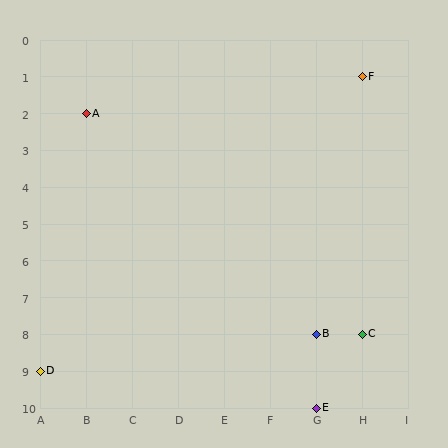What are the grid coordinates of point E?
Point E is at grid coordinates (G, 10).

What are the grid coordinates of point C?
Point C is at grid coordinates (H, 8).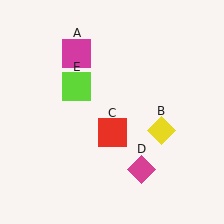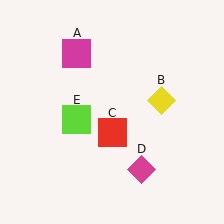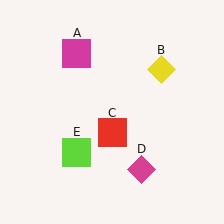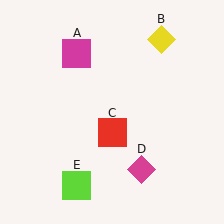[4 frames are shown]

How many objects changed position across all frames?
2 objects changed position: yellow diamond (object B), lime square (object E).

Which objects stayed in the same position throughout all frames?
Magenta square (object A) and red square (object C) and magenta diamond (object D) remained stationary.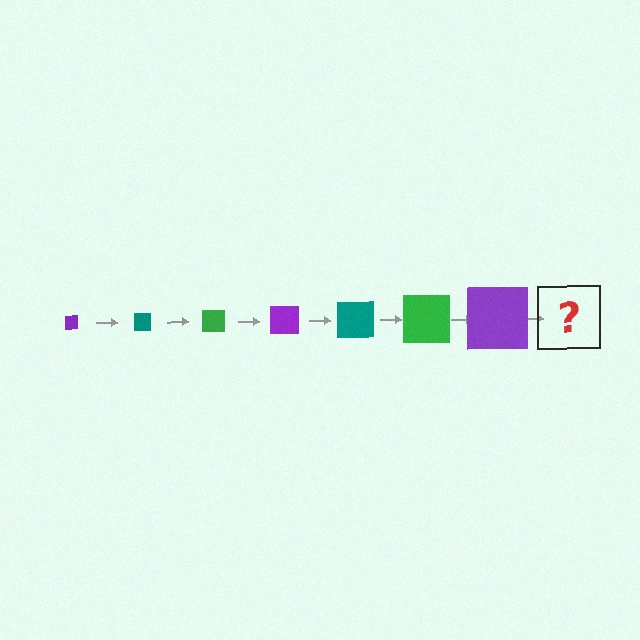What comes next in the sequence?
The next element should be a teal square, larger than the previous one.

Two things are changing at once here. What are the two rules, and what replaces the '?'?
The two rules are that the square grows larger each step and the color cycles through purple, teal, and green. The '?' should be a teal square, larger than the previous one.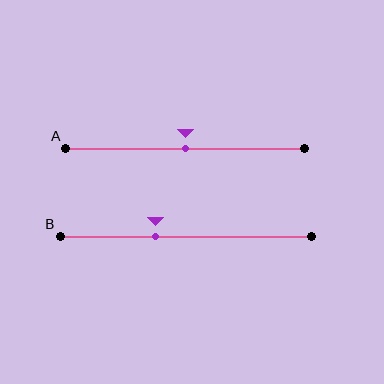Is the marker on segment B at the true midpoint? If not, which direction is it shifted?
No, the marker on segment B is shifted to the left by about 12% of the segment length.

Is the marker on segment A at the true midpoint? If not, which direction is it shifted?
Yes, the marker on segment A is at the true midpoint.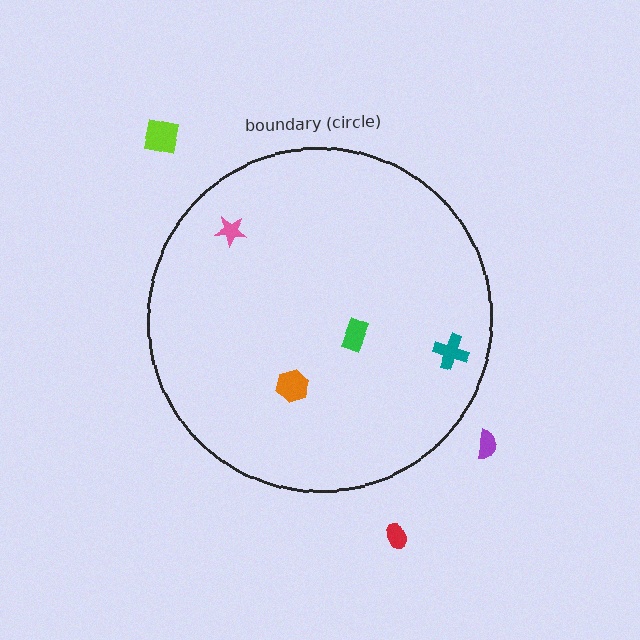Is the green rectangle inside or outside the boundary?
Inside.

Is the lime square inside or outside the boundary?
Outside.